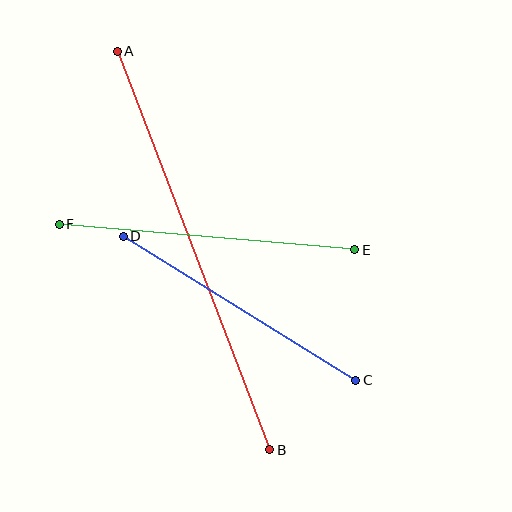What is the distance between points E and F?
The distance is approximately 296 pixels.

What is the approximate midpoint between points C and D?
The midpoint is at approximately (239, 308) pixels.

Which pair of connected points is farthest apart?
Points A and B are farthest apart.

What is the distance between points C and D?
The distance is approximately 273 pixels.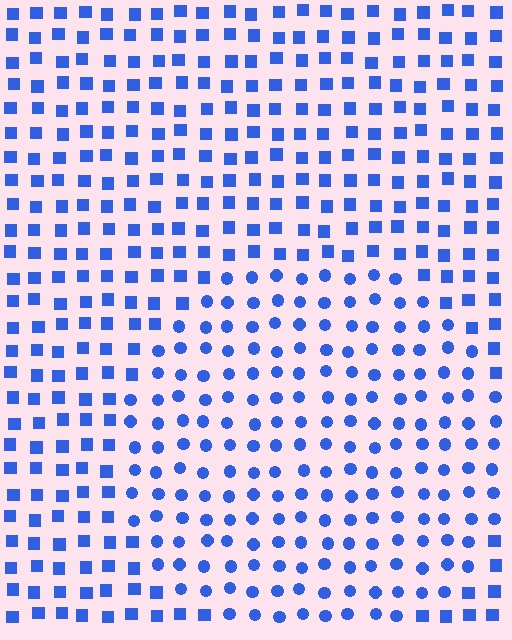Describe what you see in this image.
The image is filled with small blue elements arranged in a uniform grid. A circle-shaped region contains circles, while the surrounding area contains squares. The boundary is defined purely by the change in element shape.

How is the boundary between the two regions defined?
The boundary is defined by a change in element shape: circles inside vs. squares outside. All elements share the same color and spacing.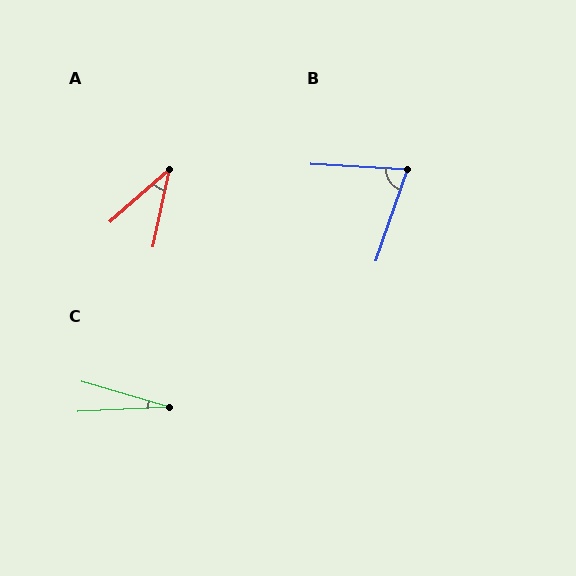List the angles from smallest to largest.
C (19°), A (36°), B (74°).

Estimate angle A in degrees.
Approximately 36 degrees.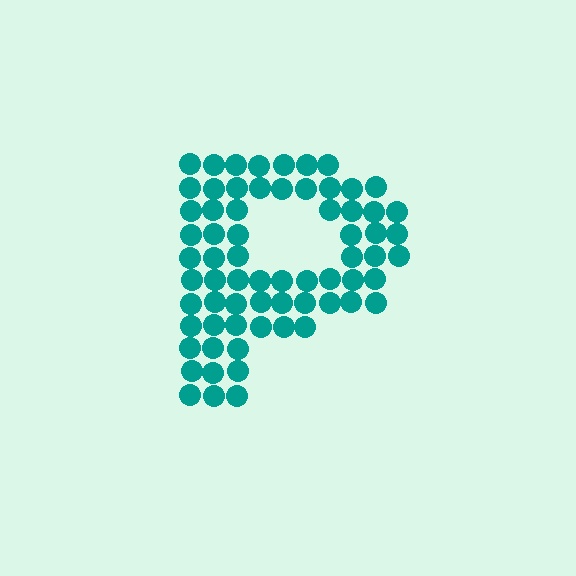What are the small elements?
The small elements are circles.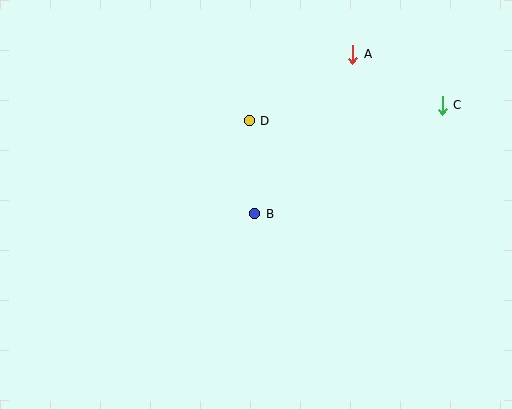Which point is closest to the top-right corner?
Point C is closest to the top-right corner.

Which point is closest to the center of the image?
Point B at (255, 214) is closest to the center.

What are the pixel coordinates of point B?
Point B is at (255, 214).